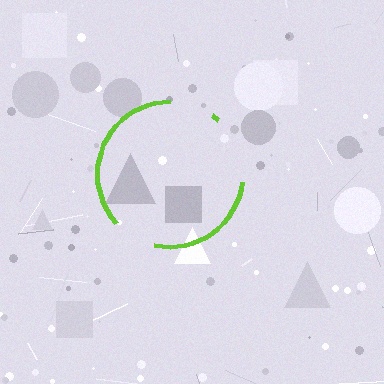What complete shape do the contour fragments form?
The contour fragments form a circle.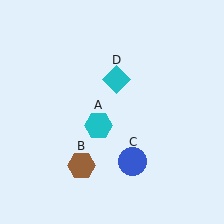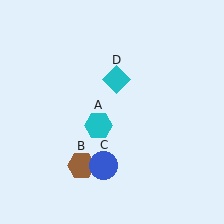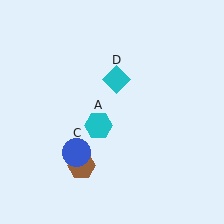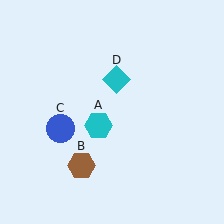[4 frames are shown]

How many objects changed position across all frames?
1 object changed position: blue circle (object C).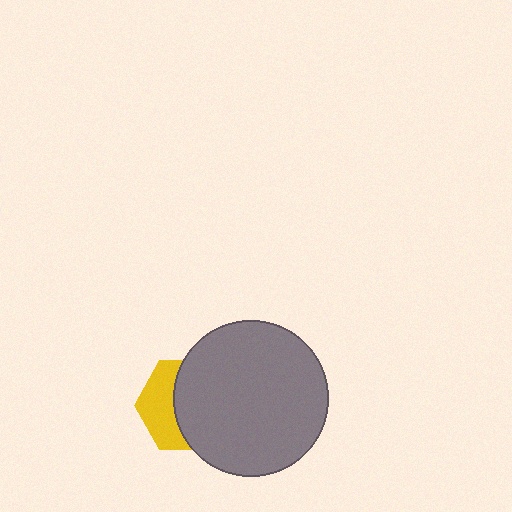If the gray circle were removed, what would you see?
You would see the complete yellow hexagon.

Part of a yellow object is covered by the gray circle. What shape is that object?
It is a hexagon.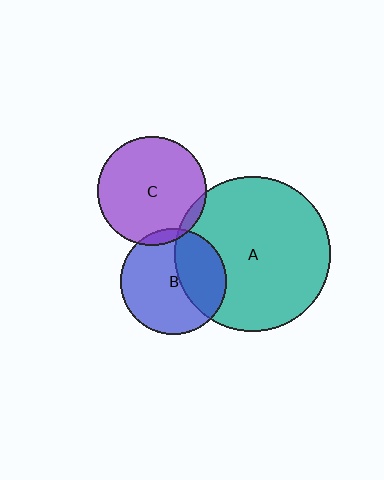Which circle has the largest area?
Circle A (teal).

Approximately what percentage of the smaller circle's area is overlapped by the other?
Approximately 35%.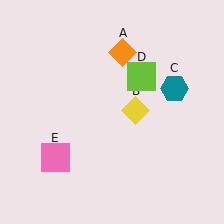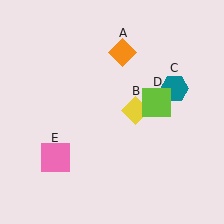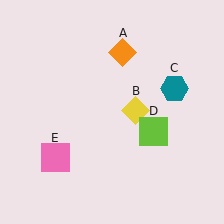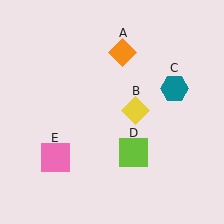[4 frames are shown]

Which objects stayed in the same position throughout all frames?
Orange diamond (object A) and yellow diamond (object B) and teal hexagon (object C) and pink square (object E) remained stationary.